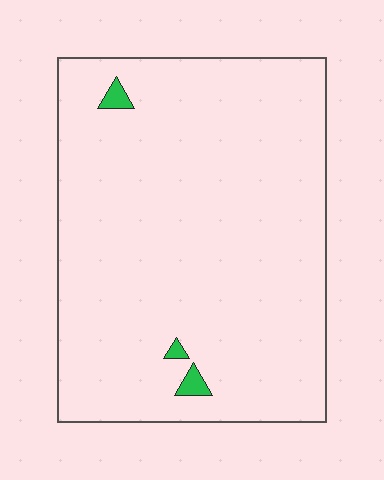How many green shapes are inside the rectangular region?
3.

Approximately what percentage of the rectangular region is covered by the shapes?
Approximately 0%.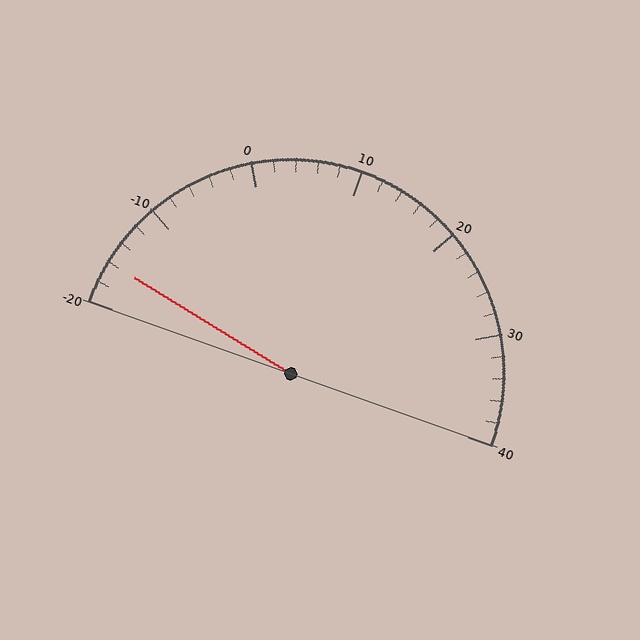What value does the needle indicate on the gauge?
The needle indicates approximately -16.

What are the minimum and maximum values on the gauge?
The gauge ranges from -20 to 40.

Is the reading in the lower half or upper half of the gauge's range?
The reading is in the lower half of the range (-20 to 40).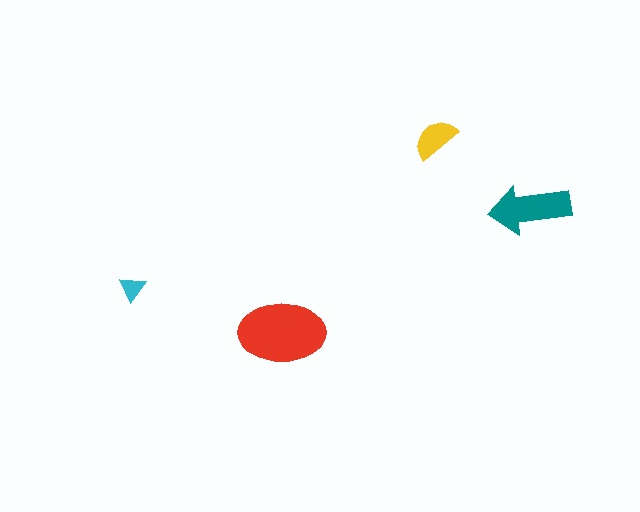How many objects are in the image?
There are 4 objects in the image.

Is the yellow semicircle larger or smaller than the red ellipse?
Smaller.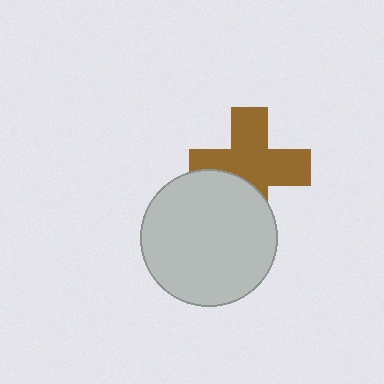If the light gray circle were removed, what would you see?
You would see the complete brown cross.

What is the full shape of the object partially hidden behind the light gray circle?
The partially hidden object is a brown cross.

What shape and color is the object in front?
The object in front is a light gray circle.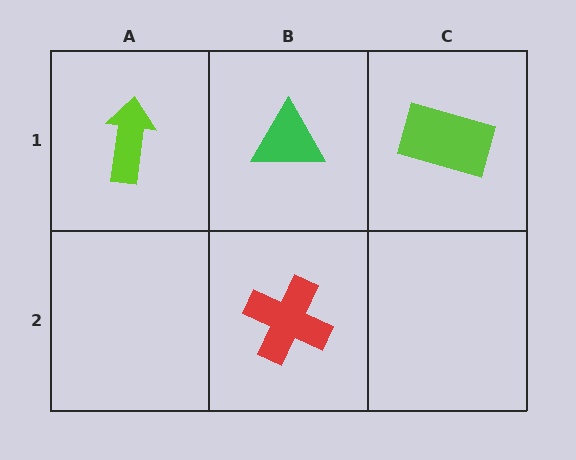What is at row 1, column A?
A lime arrow.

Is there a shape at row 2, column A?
No, that cell is empty.